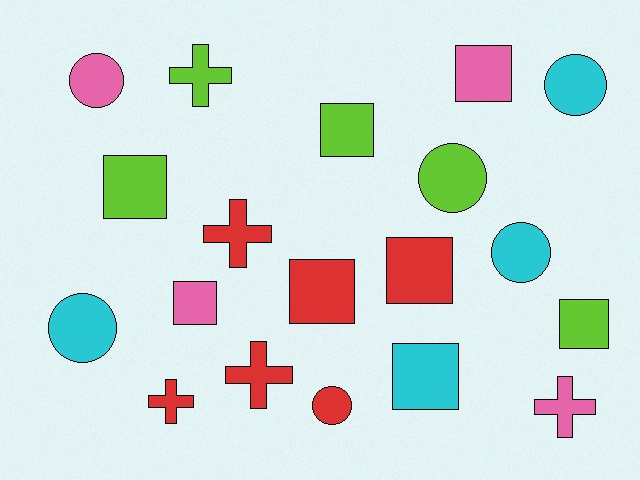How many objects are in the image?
There are 19 objects.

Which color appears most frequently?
Red, with 6 objects.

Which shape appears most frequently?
Square, with 8 objects.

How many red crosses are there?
There are 3 red crosses.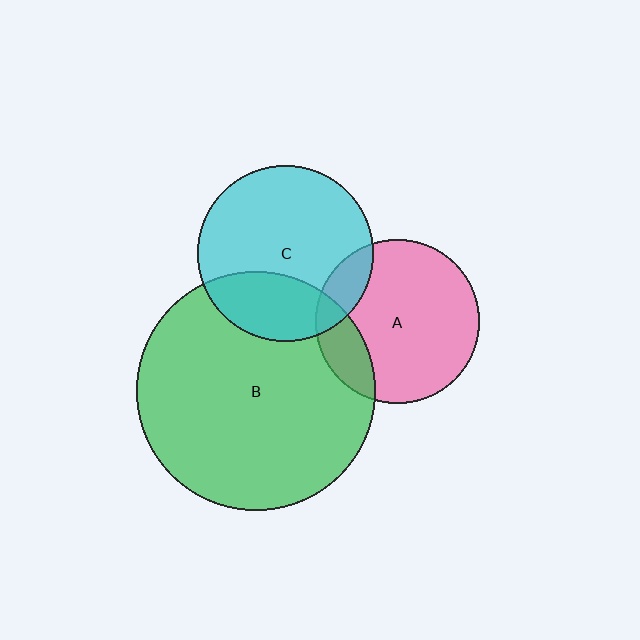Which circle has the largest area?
Circle B (green).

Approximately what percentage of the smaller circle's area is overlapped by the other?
Approximately 20%.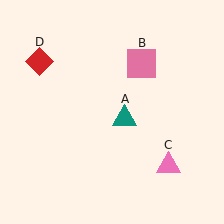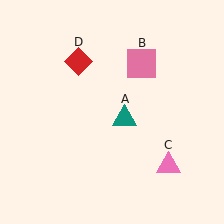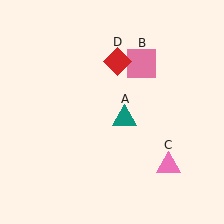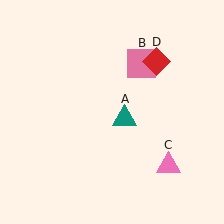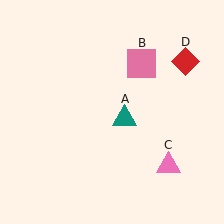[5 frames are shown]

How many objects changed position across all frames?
1 object changed position: red diamond (object D).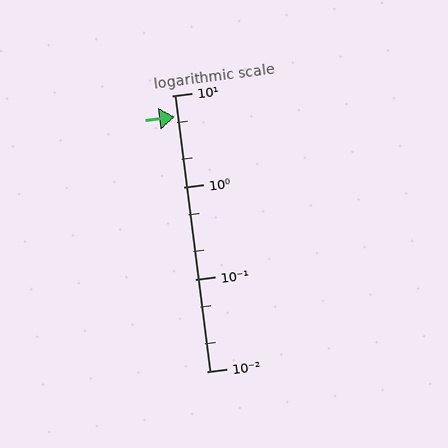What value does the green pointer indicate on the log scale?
The pointer indicates approximately 5.8.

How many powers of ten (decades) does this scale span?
The scale spans 3 decades, from 0.01 to 10.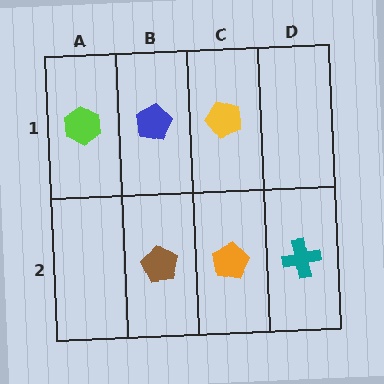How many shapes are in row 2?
3 shapes.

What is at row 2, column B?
A brown pentagon.